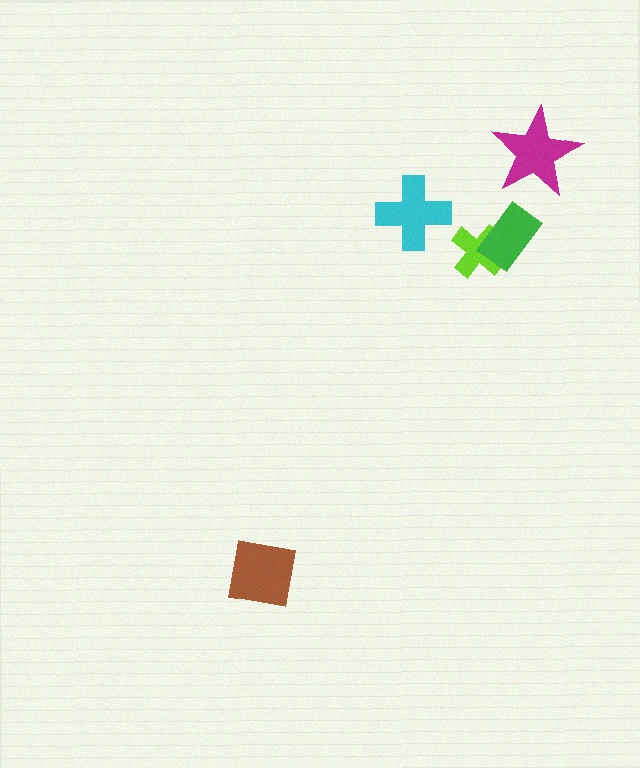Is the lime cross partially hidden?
Yes, it is partially covered by another shape.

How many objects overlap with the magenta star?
0 objects overlap with the magenta star.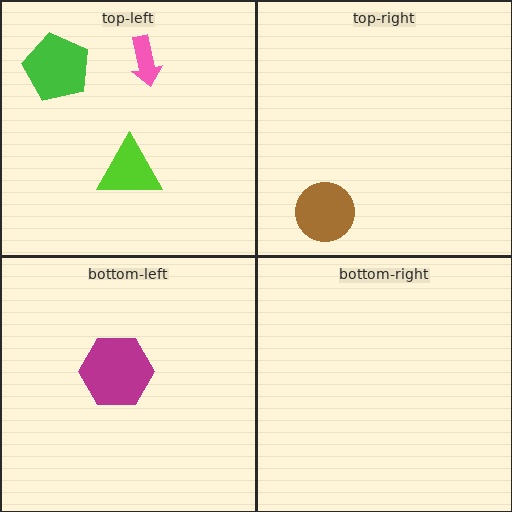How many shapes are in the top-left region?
3.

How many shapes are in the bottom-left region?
1.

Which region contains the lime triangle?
The top-left region.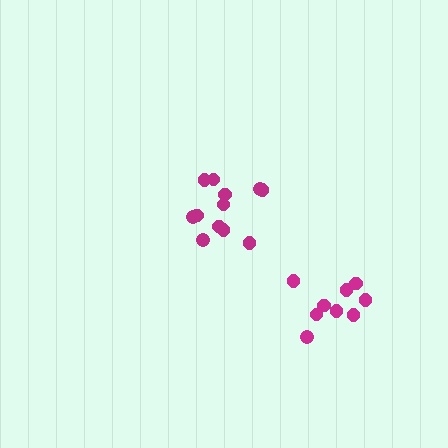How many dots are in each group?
Group 1: 12 dots, Group 2: 9 dots (21 total).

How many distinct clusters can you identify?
There are 2 distinct clusters.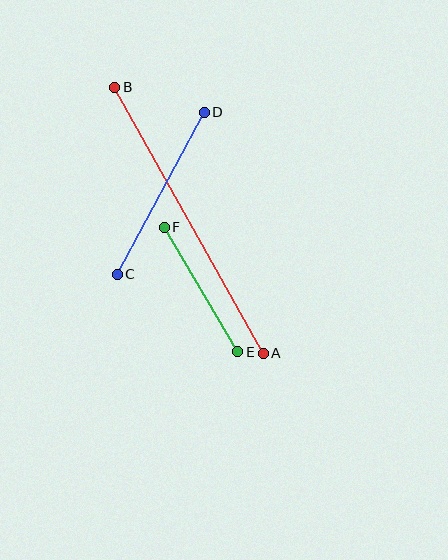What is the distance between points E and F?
The distance is approximately 144 pixels.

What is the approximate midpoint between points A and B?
The midpoint is at approximately (189, 220) pixels.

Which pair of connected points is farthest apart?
Points A and B are farthest apart.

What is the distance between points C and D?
The distance is approximately 184 pixels.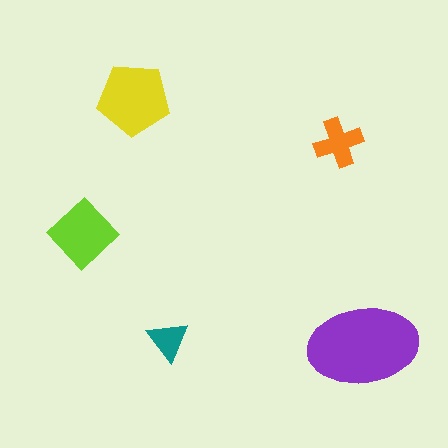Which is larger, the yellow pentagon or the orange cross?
The yellow pentagon.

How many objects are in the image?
There are 5 objects in the image.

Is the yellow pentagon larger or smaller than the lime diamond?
Larger.